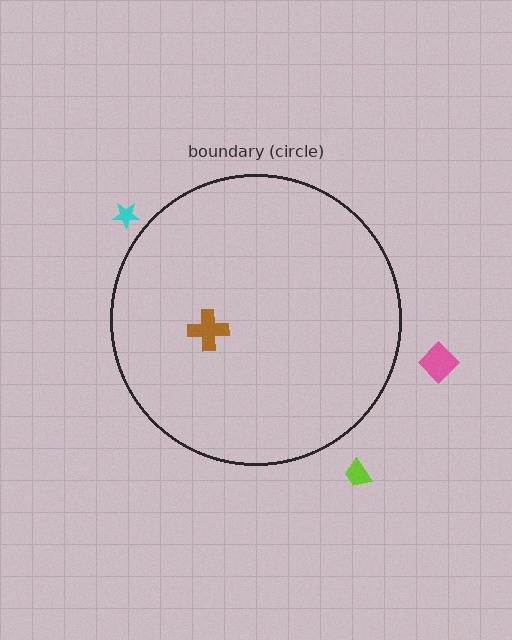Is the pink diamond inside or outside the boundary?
Outside.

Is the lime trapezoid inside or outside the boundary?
Outside.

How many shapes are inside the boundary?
1 inside, 3 outside.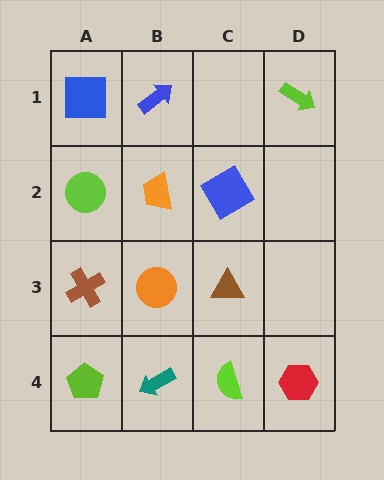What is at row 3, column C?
A brown triangle.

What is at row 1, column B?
A blue arrow.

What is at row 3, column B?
An orange circle.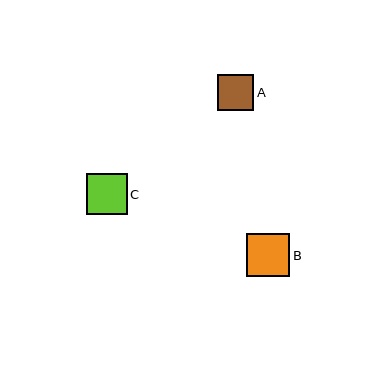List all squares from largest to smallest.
From largest to smallest: B, C, A.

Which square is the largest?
Square B is the largest with a size of approximately 43 pixels.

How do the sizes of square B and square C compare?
Square B and square C are approximately the same size.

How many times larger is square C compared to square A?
Square C is approximately 1.1 times the size of square A.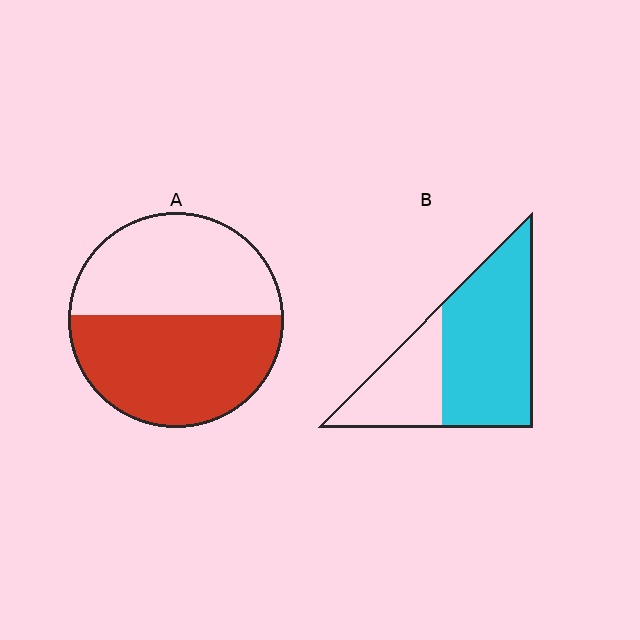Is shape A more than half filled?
Roughly half.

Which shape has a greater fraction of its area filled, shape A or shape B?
Shape B.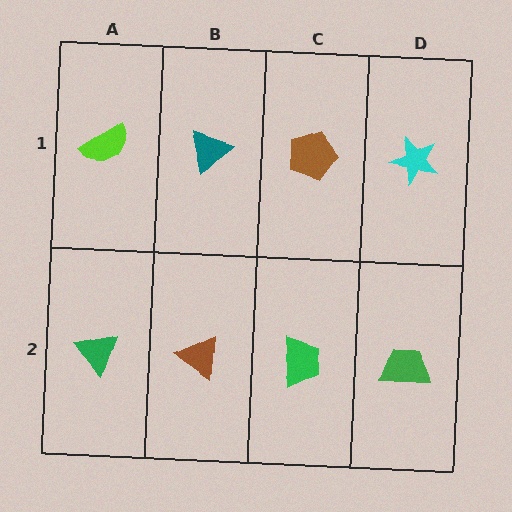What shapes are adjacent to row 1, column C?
A green trapezoid (row 2, column C), a teal triangle (row 1, column B), a cyan star (row 1, column D).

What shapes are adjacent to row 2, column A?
A lime semicircle (row 1, column A), a brown triangle (row 2, column B).